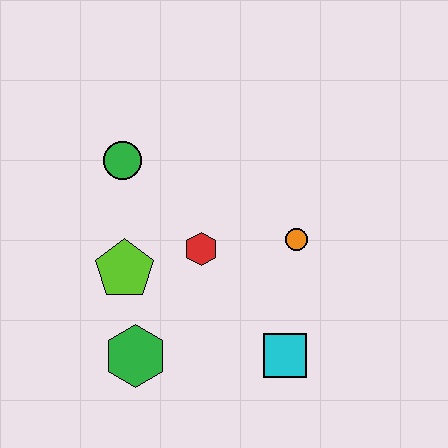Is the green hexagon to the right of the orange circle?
No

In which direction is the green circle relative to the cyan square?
The green circle is above the cyan square.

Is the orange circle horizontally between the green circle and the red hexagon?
No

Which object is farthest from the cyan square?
The green circle is farthest from the cyan square.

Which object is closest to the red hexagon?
The lime pentagon is closest to the red hexagon.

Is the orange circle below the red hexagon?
No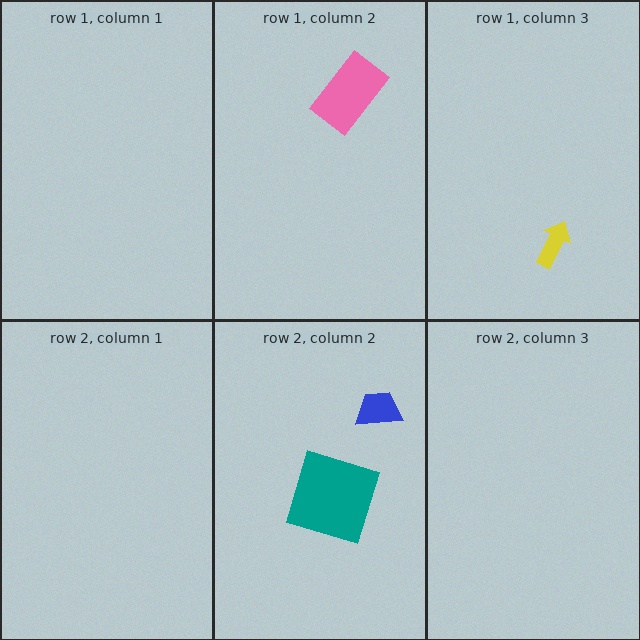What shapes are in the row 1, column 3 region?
The yellow arrow.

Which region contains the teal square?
The row 2, column 2 region.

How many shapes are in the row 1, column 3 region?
1.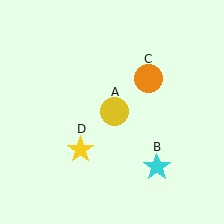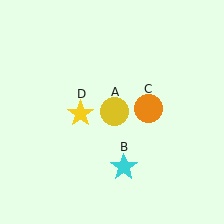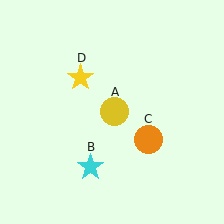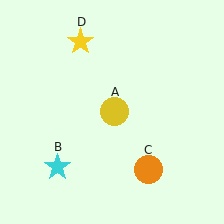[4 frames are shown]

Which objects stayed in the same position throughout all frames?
Yellow circle (object A) remained stationary.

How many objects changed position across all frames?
3 objects changed position: cyan star (object B), orange circle (object C), yellow star (object D).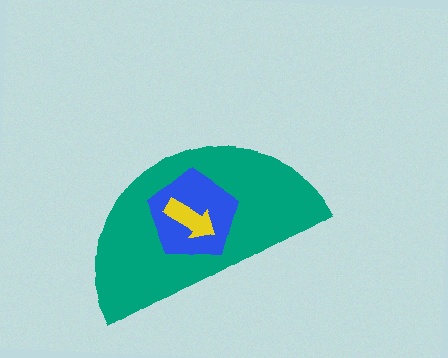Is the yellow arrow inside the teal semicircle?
Yes.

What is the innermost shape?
The yellow arrow.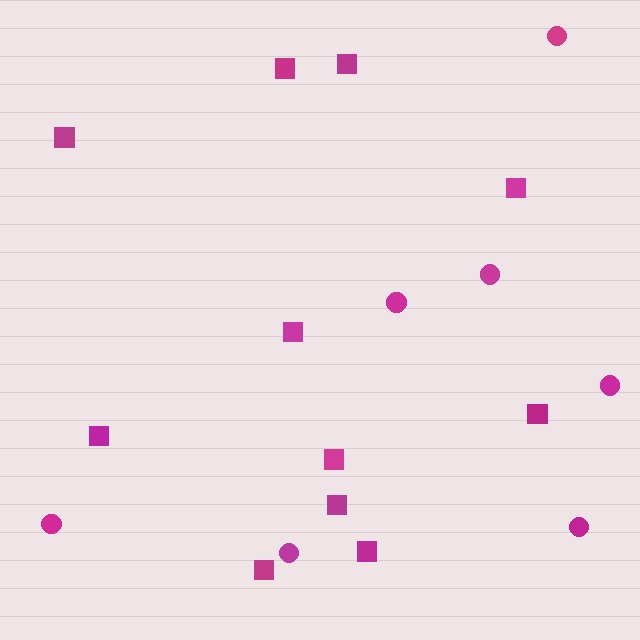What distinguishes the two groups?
There are 2 groups: one group of squares (11) and one group of circles (7).